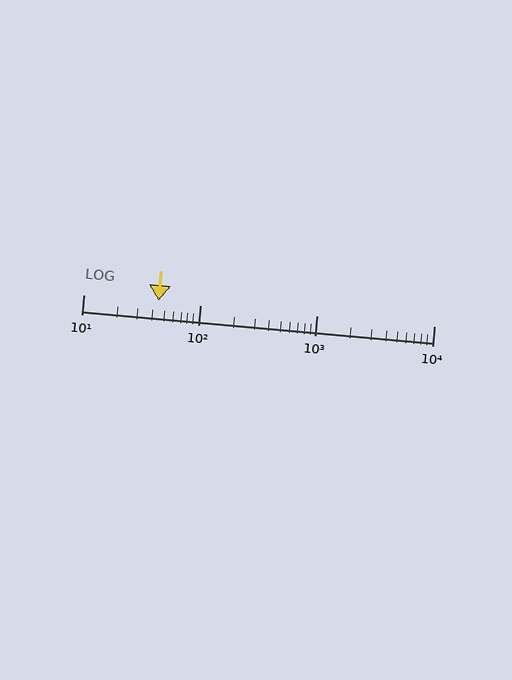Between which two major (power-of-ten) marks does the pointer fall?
The pointer is between 10 and 100.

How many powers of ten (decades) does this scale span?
The scale spans 3 decades, from 10 to 10000.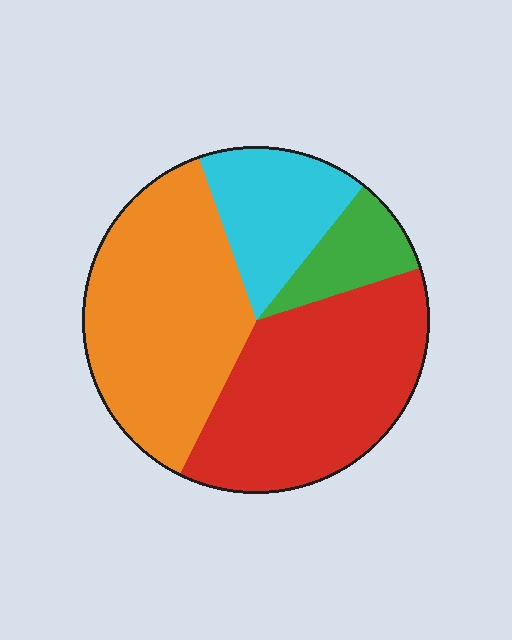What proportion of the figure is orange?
Orange takes up about three eighths (3/8) of the figure.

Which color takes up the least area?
Green, at roughly 10%.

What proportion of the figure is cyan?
Cyan takes up about one sixth (1/6) of the figure.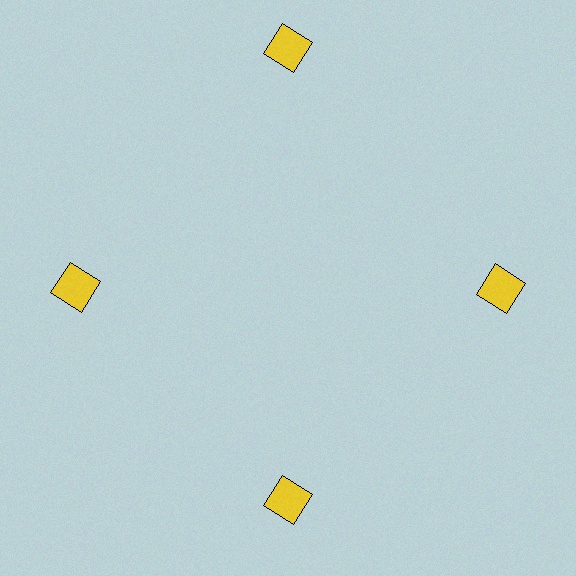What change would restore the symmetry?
The symmetry would be restored by moving it inward, back onto the ring so that all 4 squares sit at equal angles and equal distance from the center.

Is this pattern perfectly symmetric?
No. The 4 yellow squares are arranged in a ring, but one element near the 12 o'clock position is pushed outward from the center, breaking the 4-fold rotational symmetry.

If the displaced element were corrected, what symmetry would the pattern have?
It would have 4-fold rotational symmetry — the pattern would map onto itself every 90 degrees.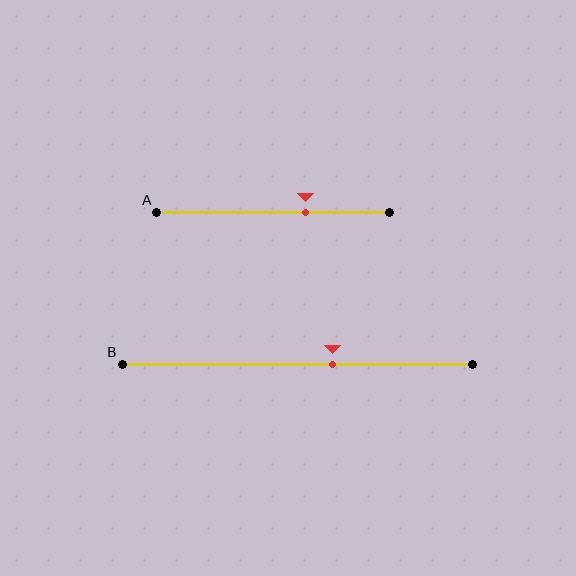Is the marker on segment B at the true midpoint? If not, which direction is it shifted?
No, the marker on segment B is shifted to the right by about 10% of the segment length.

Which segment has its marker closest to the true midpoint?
Segment B has its marker closest to the true midpoint.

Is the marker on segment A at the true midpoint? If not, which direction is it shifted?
No, the marker on segment A is shifted to the right by about 14% of the segment length.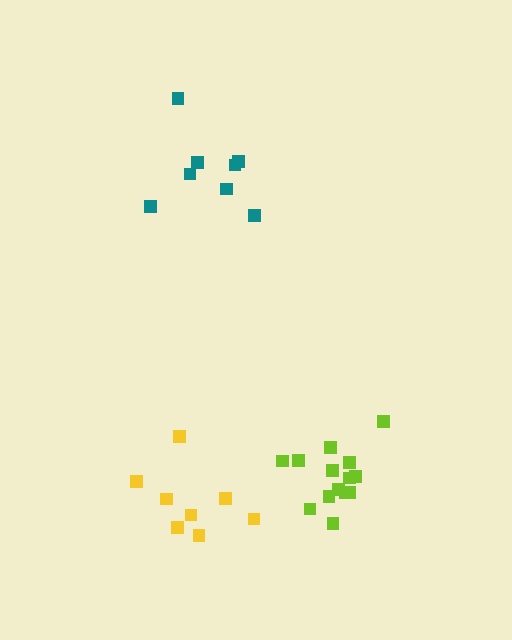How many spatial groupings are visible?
There are 3 spatial groupings.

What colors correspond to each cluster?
The clusters are colored: yellow, teal, lime.